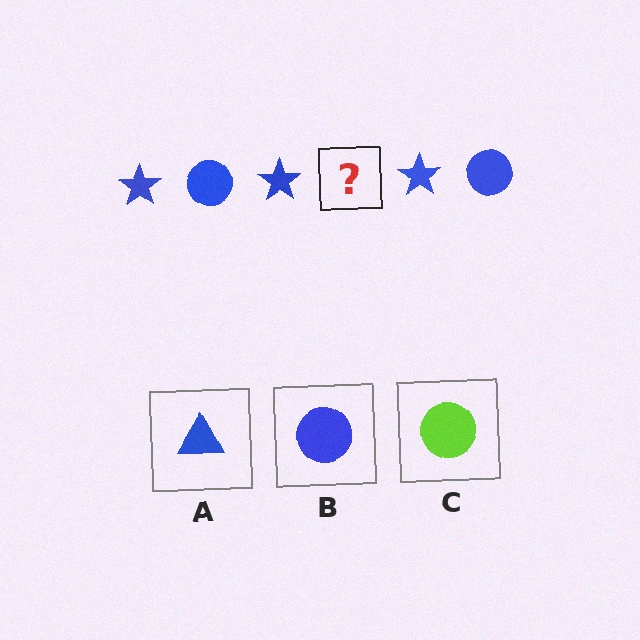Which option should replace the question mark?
Option B.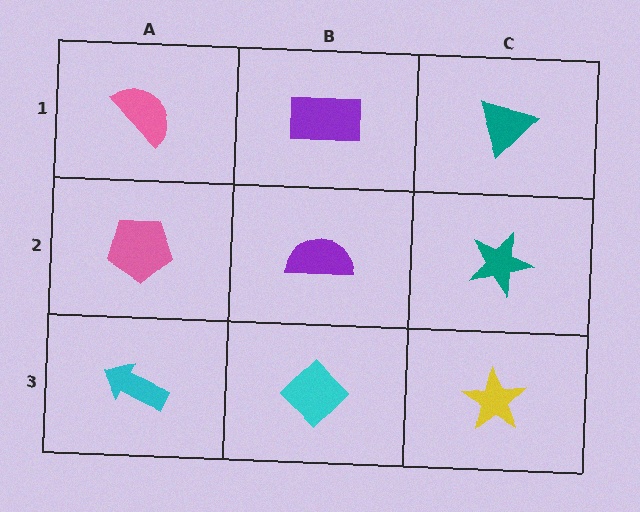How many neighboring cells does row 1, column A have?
2.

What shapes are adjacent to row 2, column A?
A pink semicircle (row 1, column A), a cyan arrow (row 3, column A), a purple semicircle (row 2, column B).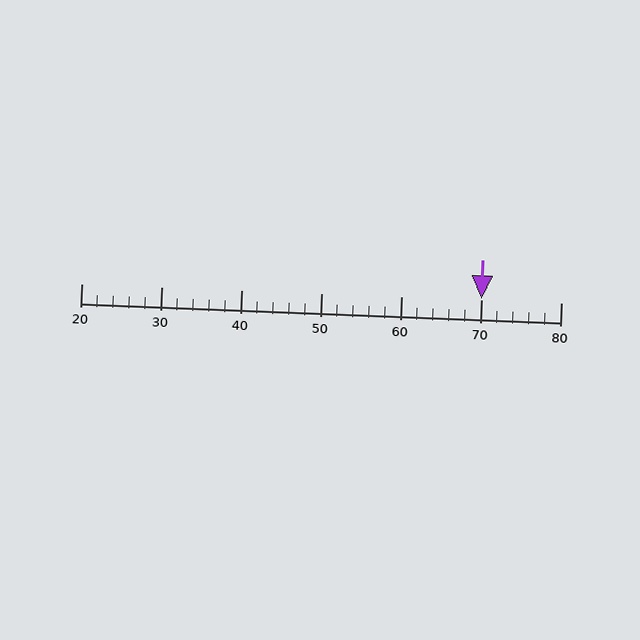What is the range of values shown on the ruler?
The ruler shows values from 20 to 80.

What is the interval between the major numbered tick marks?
The major tick marks are spaced 10 units apart.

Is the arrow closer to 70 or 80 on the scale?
The arrow is closer to 70.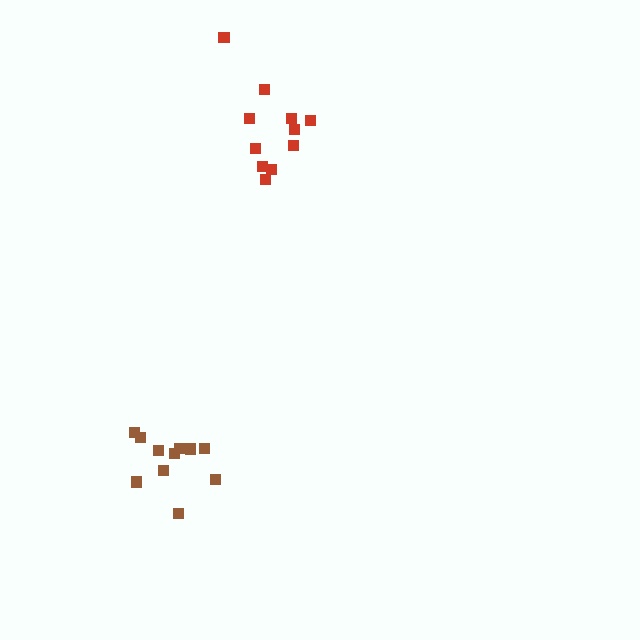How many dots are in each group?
Group 1: 11 dots, Group 2: 12 dots (23 total).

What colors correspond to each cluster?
The clusters are colored: red, brown.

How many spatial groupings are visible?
There are 2 spatial groupings.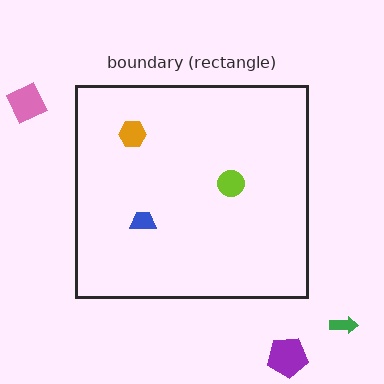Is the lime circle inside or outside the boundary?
Inside.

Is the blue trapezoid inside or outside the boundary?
Inside.